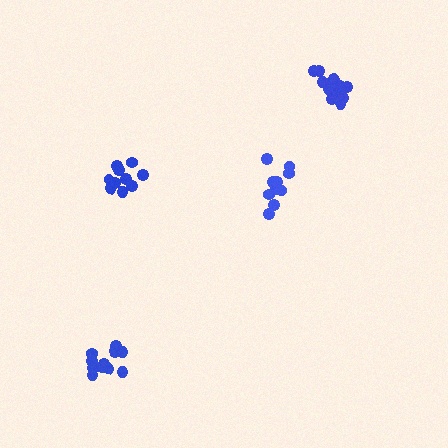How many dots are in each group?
Group 1: 10 dots, Group 2: 10 dots, Group 3: 14 dots, Group 4: 12 dots (46 total).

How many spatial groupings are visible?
There are 4 spatial groupings.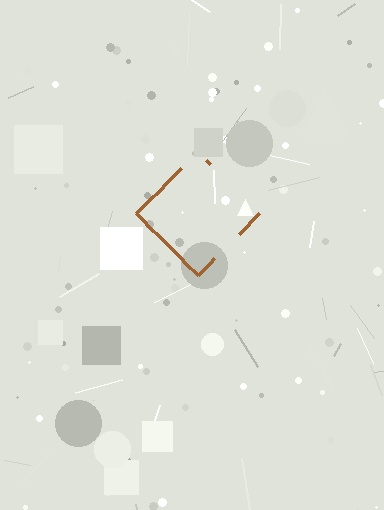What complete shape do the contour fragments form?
The contour fragments form a diamond.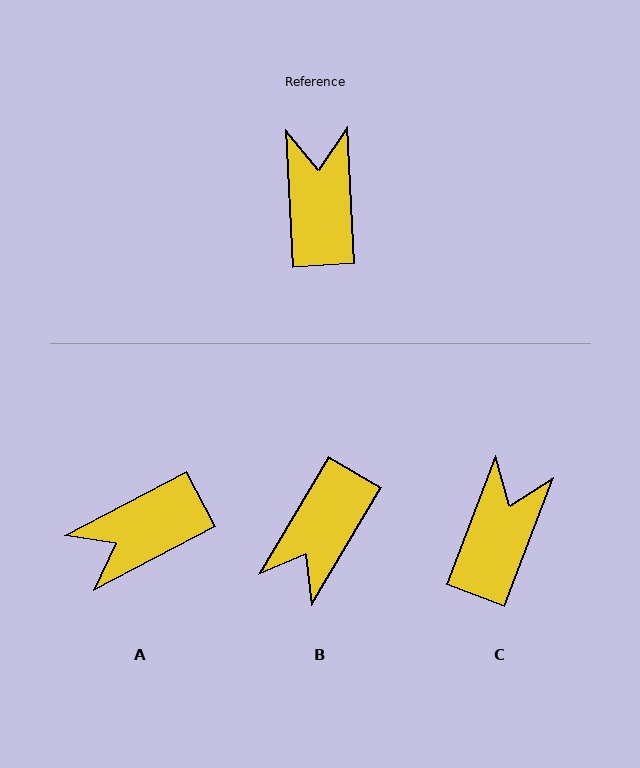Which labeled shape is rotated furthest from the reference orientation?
B, about 146 degrees away.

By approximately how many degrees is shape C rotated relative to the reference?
Approximately 24 degrees clockwise.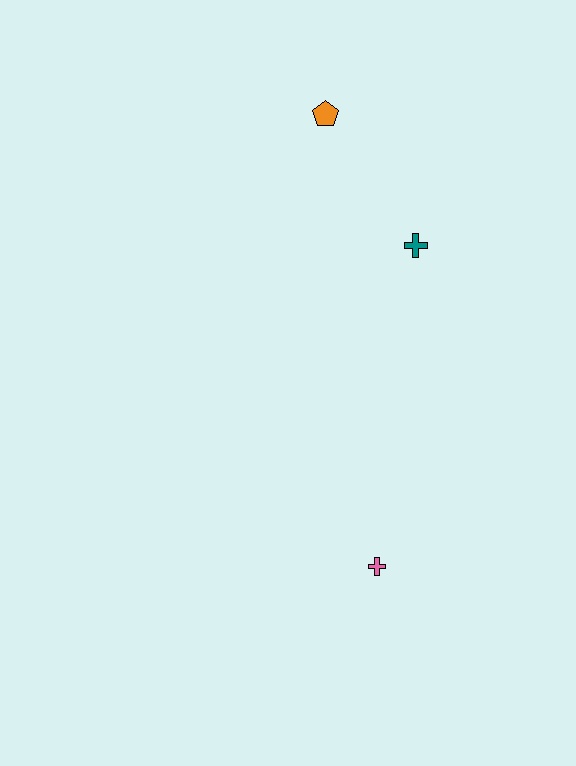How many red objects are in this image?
There are no red objects.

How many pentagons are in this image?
There is 1 pentagon.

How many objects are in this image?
There are 3 objects.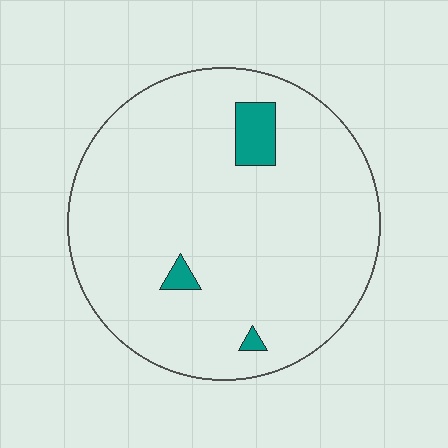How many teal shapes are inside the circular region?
3.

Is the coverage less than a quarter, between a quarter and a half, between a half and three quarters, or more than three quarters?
Less than a quarter.